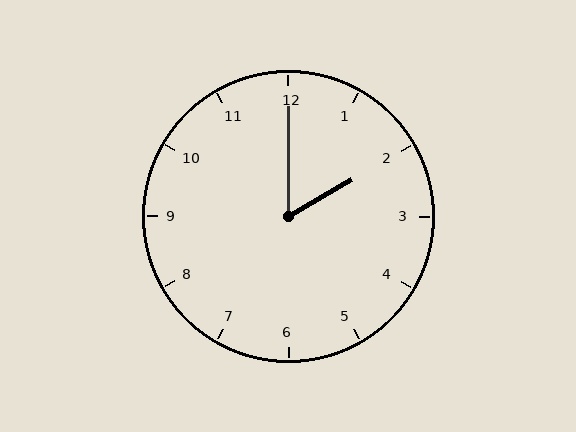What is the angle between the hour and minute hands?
Approximately 60 degrees.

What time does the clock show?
2:00.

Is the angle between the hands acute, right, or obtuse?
It is acute.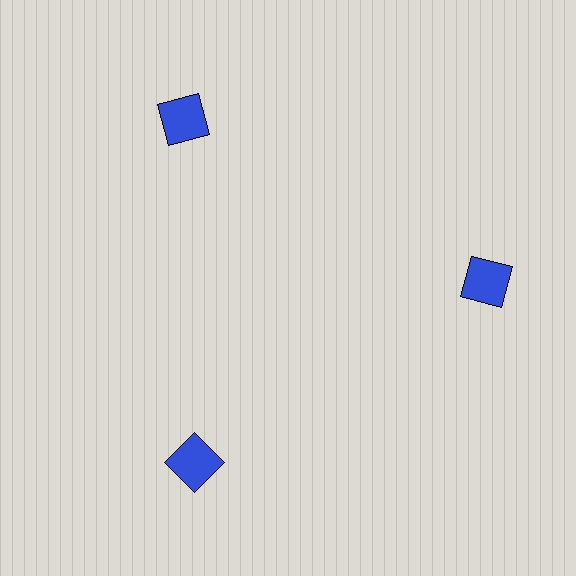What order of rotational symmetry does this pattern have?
This pattern has 3-fold rotational symmetry.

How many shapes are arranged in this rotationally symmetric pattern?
There are 3 shapes, arranged in 3 groups of 1.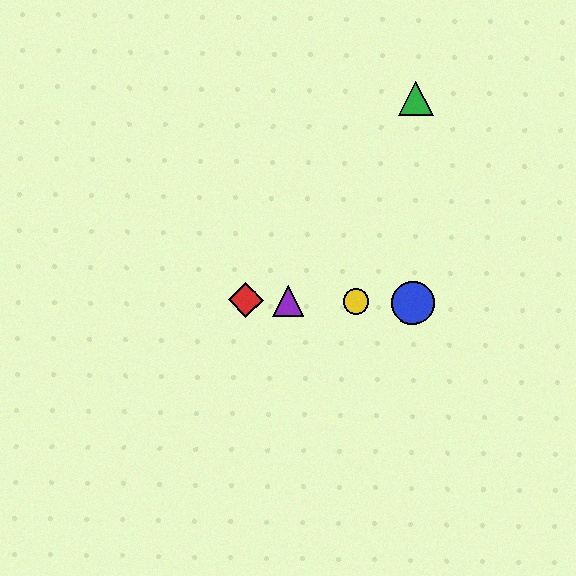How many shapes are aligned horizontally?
4 shapes (the red diamond, the blue circle, the yellow circle, the purple triangle) are aligned horizontally.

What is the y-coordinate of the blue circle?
The blue circle is at y≈303.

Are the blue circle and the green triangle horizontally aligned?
No, the blue circle is at y≈303 and the green triangle is at y≈99.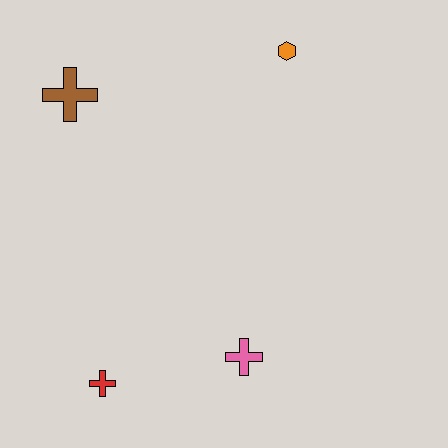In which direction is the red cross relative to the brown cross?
The red cross is below the brown cross.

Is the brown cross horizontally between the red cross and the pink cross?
No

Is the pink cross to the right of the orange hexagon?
No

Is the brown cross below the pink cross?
No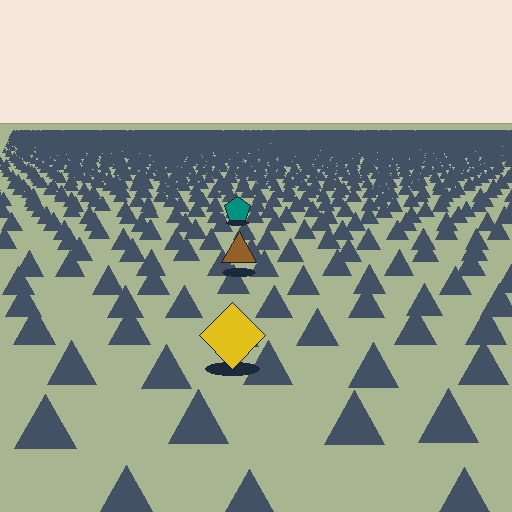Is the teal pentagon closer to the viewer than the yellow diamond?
No. The yellow diamond is closer — you can tell from the texture gradient: the ground texture is coarser near it.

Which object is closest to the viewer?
The yellow diamond is closest. The texture marks near it are larger and more spread out.